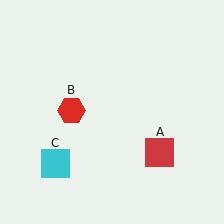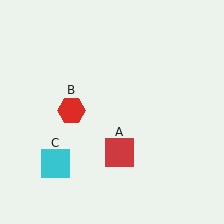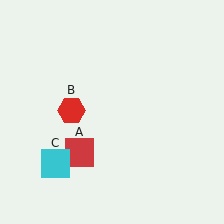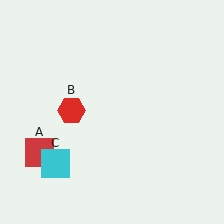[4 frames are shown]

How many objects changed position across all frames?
1 object changed position: red square (object A).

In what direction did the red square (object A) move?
The red square (object A) moved left.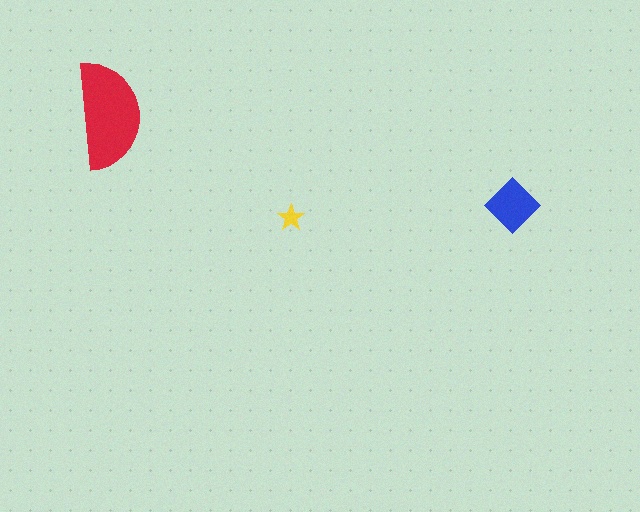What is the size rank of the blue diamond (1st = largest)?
2nd.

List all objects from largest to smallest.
The red semicircle, the blue diamond, the yellow star.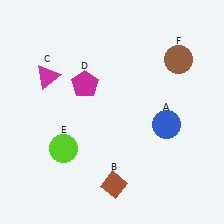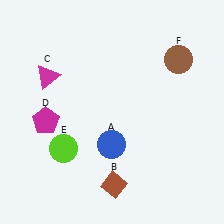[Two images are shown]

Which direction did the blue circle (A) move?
The blue circle (A) moved left.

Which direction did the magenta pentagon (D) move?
The magenta pentagon (D) moved left.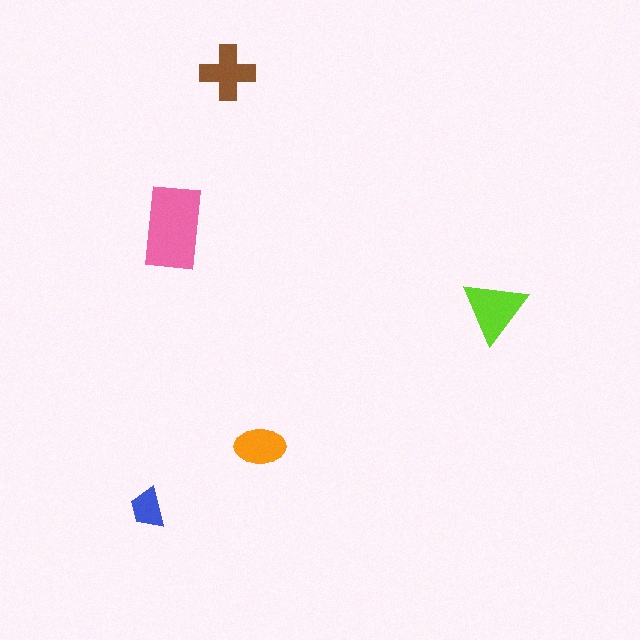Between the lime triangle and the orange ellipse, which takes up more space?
The lime triangle.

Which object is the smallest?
The blue trapezoid.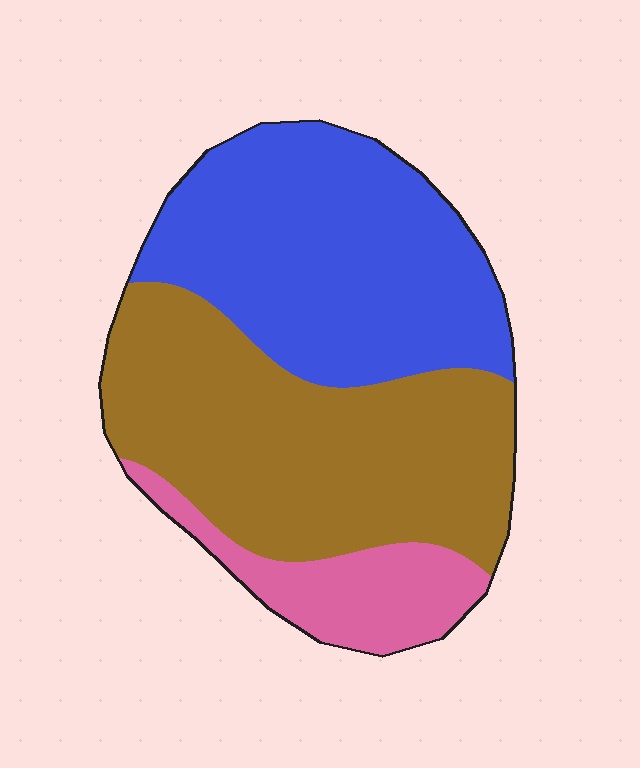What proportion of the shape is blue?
Blue covers about 40% of the shape.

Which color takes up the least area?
Pink, at roughly 15%.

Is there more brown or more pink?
Brown.